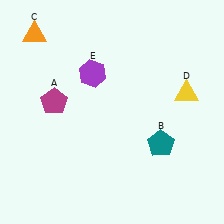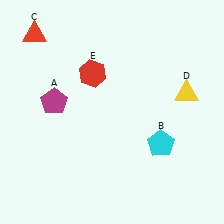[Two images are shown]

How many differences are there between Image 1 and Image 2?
There are 3 differences between the two images.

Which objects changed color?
B changed from teal to cyan. C changed from orange to red. E changed from purple to red.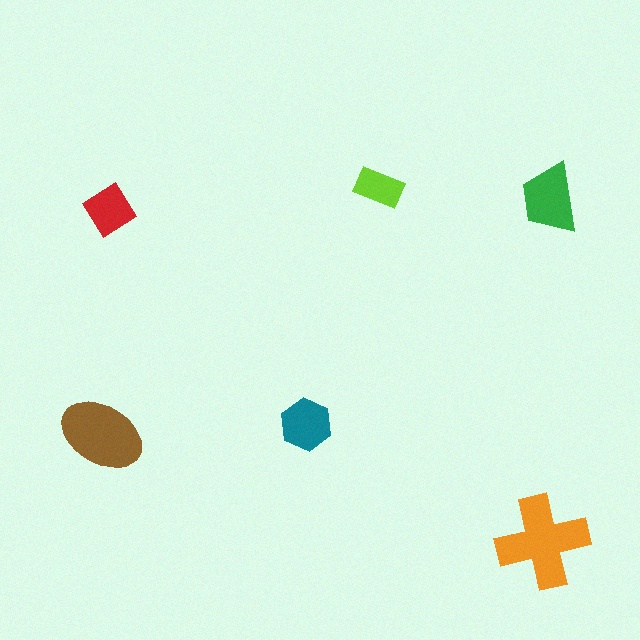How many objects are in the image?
There are 6 objects in the image.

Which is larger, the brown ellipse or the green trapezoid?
The brown ellipse.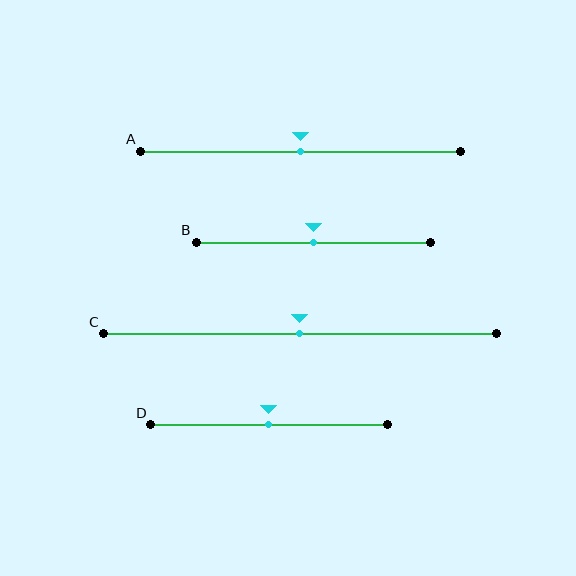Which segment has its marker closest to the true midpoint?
Segment A has its marker closest to the true midpoint.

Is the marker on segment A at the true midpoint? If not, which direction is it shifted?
Yes, the marker on segment A is at the true midpoint.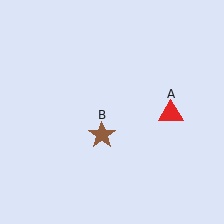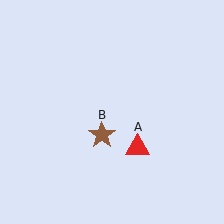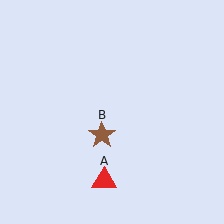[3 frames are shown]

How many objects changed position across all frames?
1 object changed position: red triangle (object A).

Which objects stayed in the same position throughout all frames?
Brown star (object B) remained stationary.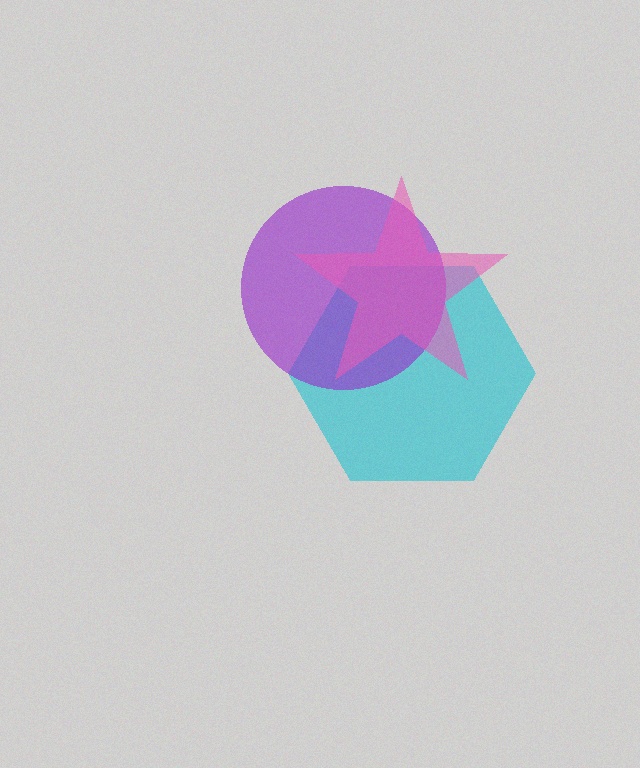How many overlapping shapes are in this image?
There are 3 overlapping shapes in the image.